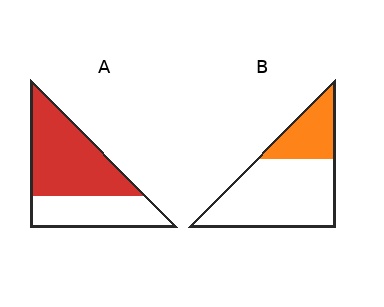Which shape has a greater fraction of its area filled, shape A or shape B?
Shape A.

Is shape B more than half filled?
No.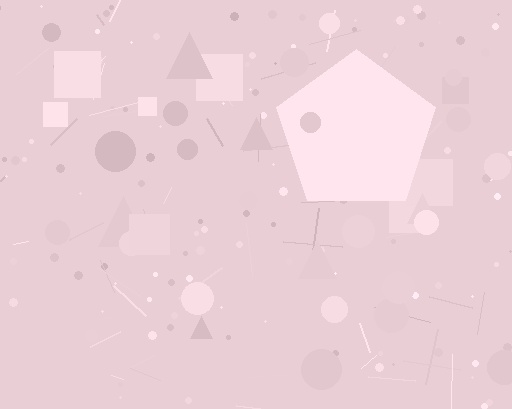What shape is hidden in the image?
A pentagon is hidden in the image.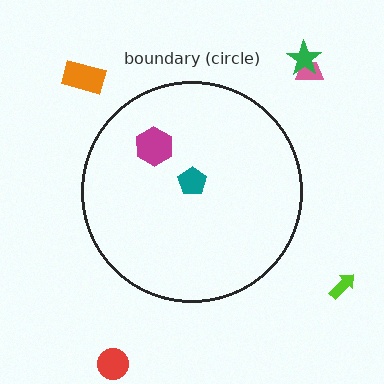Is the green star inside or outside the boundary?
Outside.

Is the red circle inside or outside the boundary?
Outside.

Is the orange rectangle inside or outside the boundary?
Outside.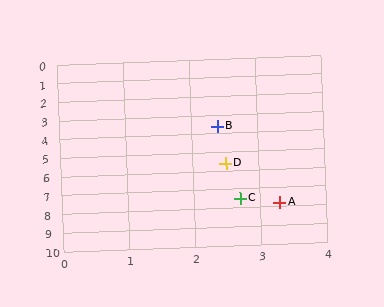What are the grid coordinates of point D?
Point D is at approximately (2.5, 5.6).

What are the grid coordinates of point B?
Point B is at approximately (2.4, 3.6).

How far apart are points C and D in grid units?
Points C and D are about 1.9 grid units apart.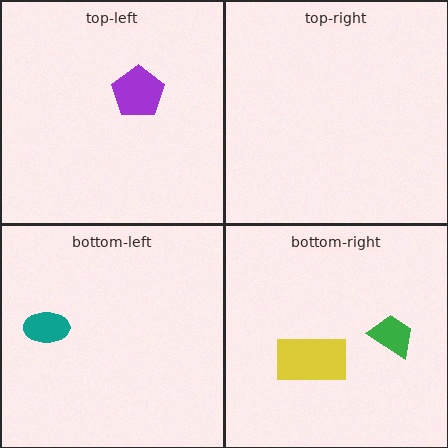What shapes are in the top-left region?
The purple pentagon.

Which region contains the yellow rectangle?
The bottom-right region.